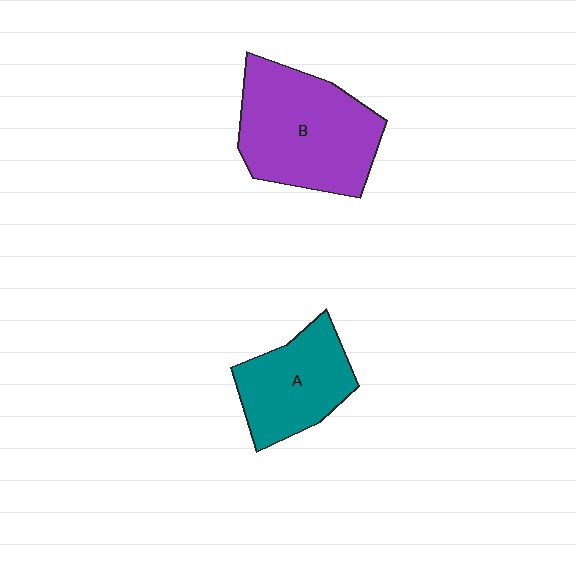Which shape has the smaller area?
Shape A (teal).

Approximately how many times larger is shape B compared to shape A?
Approximately 1.5 times.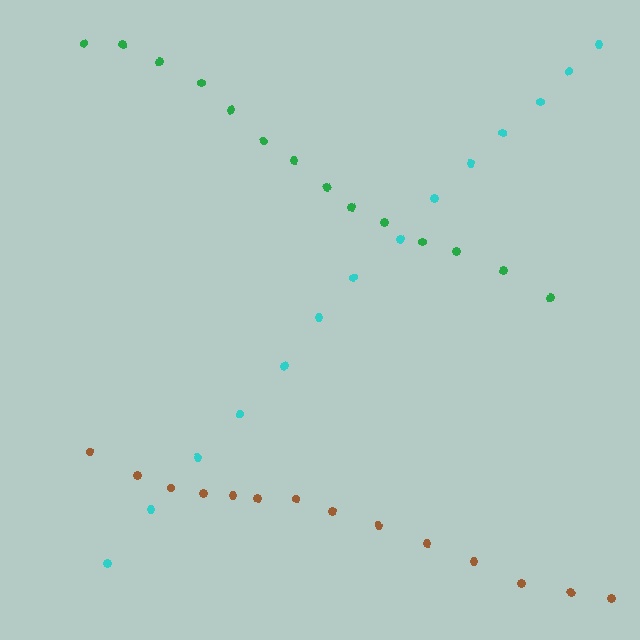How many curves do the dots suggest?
There are 3 distinct paths.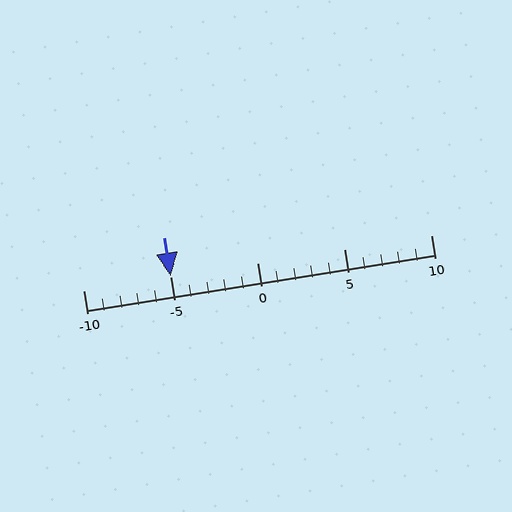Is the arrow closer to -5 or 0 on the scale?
The arrow is closer to -5.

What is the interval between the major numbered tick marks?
The major tick marks are spaced 5 units apart.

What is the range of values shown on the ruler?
The ruler shows values from -10 to 10.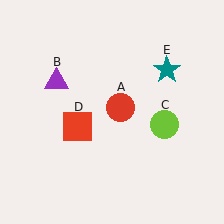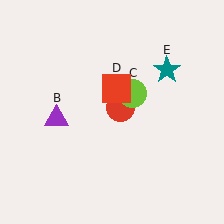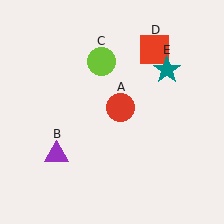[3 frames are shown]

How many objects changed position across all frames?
3 objects changed position: purple triangle (object B), lime circle (object C), red square (object D).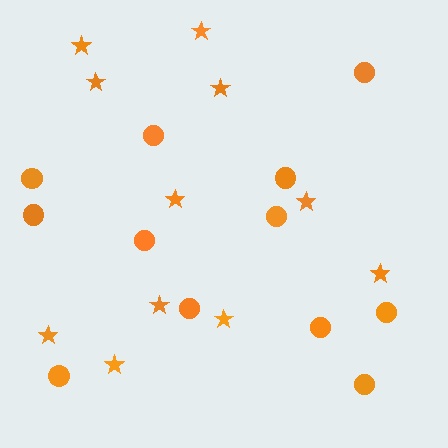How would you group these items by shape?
There are 2 groups: one group of circles (12) and one group of stars (11).